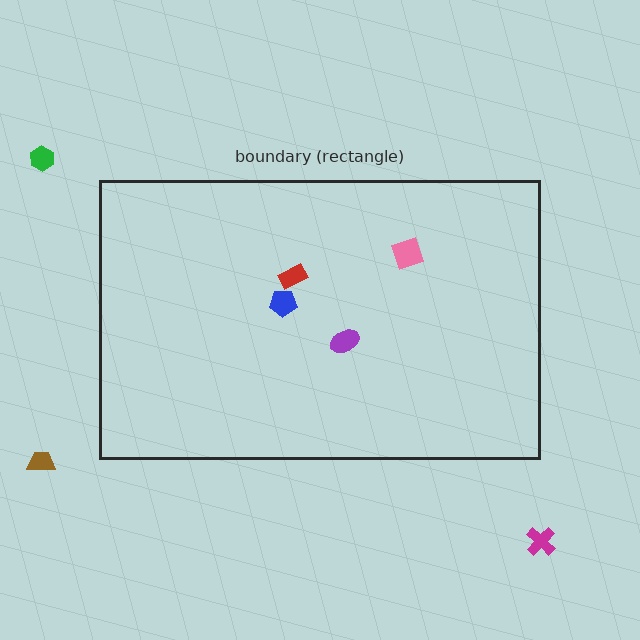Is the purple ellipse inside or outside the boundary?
Inside.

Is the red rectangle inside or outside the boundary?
Inside.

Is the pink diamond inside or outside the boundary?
Inside.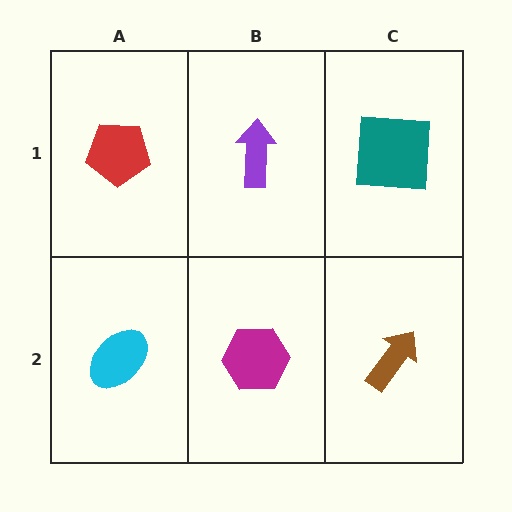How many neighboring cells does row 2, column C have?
2.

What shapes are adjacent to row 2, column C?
A teal square (row 1, column C), a magenta hexagon (row 2, column B).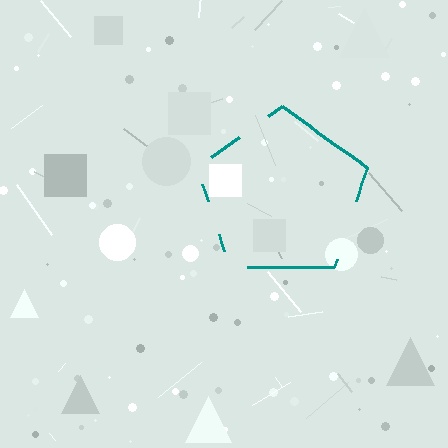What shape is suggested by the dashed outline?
The dashed outline suggests a pentagon.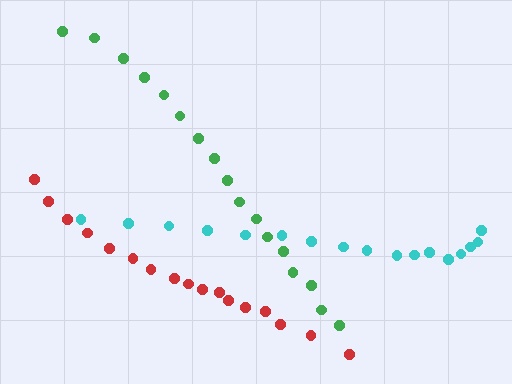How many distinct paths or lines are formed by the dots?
There are 3 distinct paths.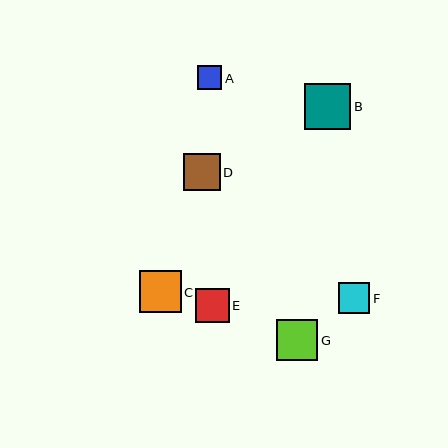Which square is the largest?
Square B is the largest with a size of approximately 46 pixels.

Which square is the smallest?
Square A is the smallest with a size of approximately 24 pixels.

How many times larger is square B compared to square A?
Square B is approximately 1.9 times the size of square A.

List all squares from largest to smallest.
From largest to smallest: B, C, G, D, E, F, A.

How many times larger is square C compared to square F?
Square C is approximately 1.3 times the size of square F.